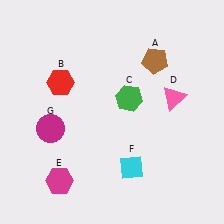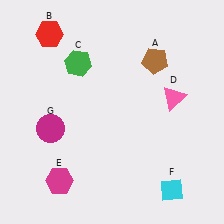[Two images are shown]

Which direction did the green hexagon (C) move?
The green hexagon (C) moved left.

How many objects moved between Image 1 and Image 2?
3 objects moved between the two images.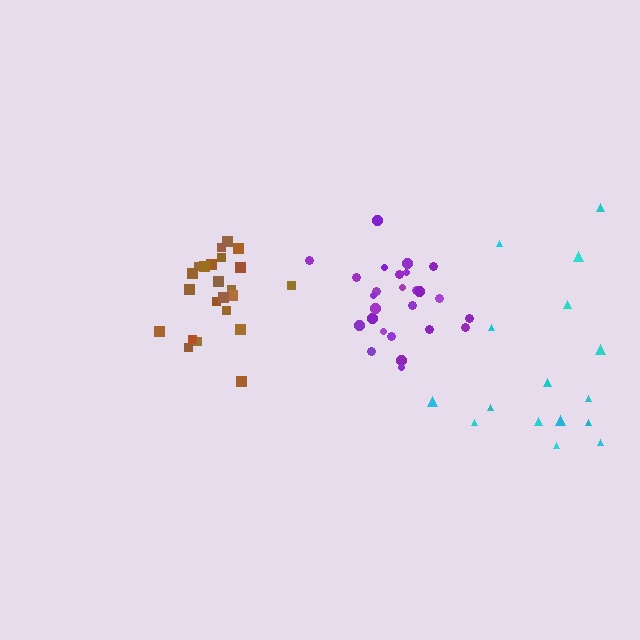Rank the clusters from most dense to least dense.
brown, purple, cyan.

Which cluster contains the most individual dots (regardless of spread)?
Purple (26).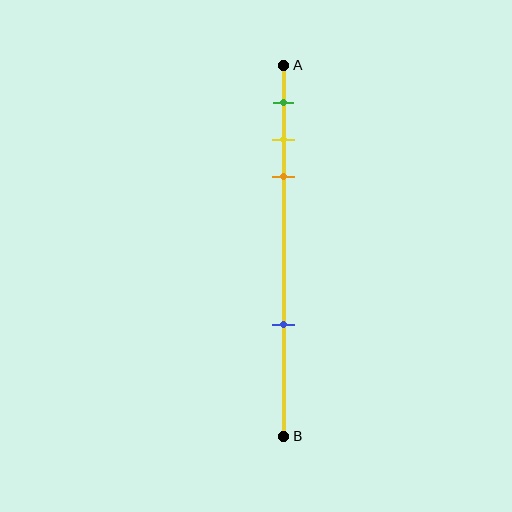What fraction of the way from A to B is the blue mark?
The blue mark is approximately 70% (0.7) of the way from A to B.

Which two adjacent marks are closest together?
The yellow and orange marks are the closest adjacent pair.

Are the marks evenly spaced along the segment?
No, the marks are not evenly spaced.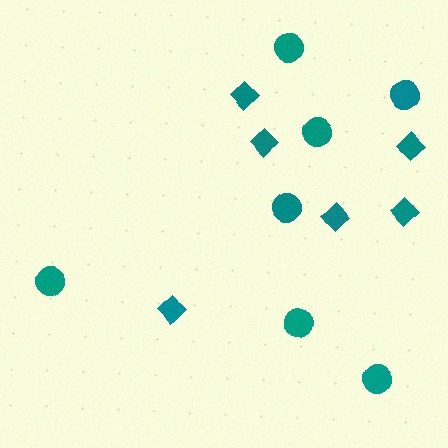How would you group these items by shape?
There are 2 groups: one group of diamonds (6) and one group of circles (7).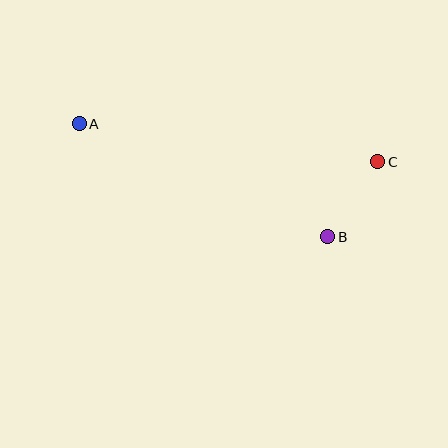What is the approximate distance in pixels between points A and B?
The distance between A and B is approximately 273 pixels.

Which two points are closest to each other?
Points B and C are closest to each other.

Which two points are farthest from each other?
Points A and C are farthest from each other.